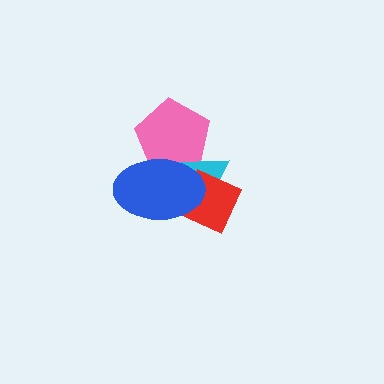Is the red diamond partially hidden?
Yes, it is partially covered by another shape.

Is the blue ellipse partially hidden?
No, no other shape covers it.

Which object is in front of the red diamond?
The blue ellipse is in front of the red diamond.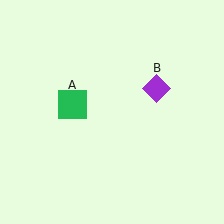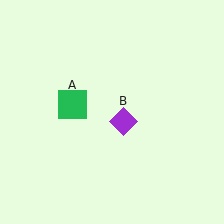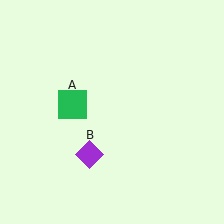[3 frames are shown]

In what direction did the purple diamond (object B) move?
The purple diamond (object B) moved down and to the left.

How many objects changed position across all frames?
1 object changed position: purple diamond (object B).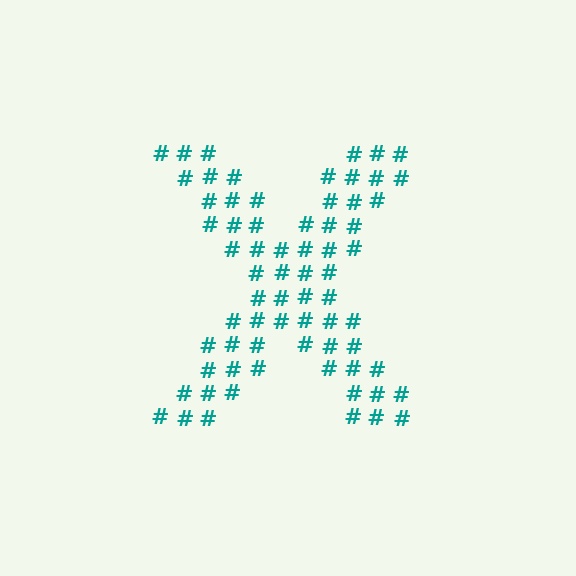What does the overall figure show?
The overall figure shows the letter X.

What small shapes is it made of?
It is made of small hash symbols.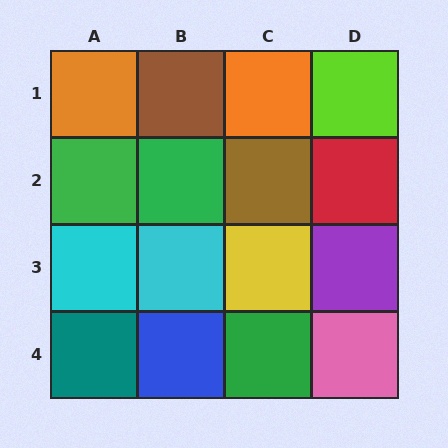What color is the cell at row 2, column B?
Green.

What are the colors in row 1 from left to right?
Orange, brown, orange, lime.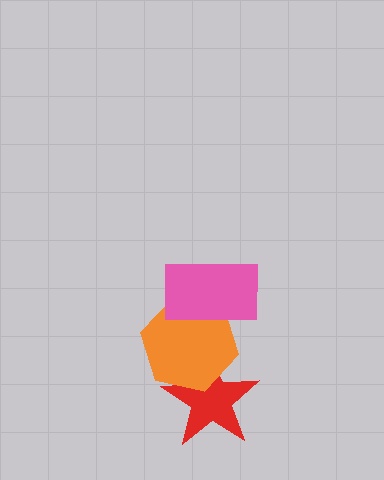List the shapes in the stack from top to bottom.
From top to bottom: the pink rectangle, the orange hexagon, the red star.